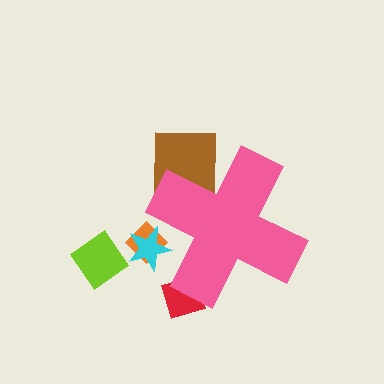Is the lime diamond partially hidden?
No, the lime diamond is fully visible.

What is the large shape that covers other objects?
A pink cross.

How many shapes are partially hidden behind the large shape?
4 shapes are partially hidden.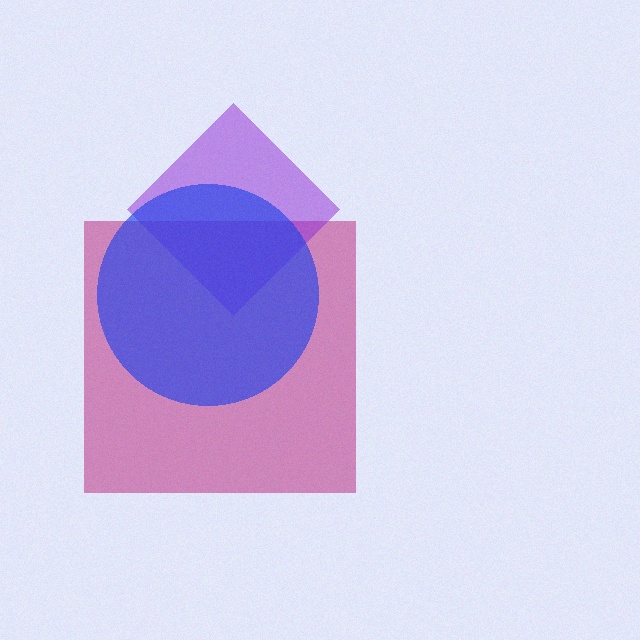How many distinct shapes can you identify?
There are 3 distinct shapes: a magenta square, a purple diamond, a blue circle.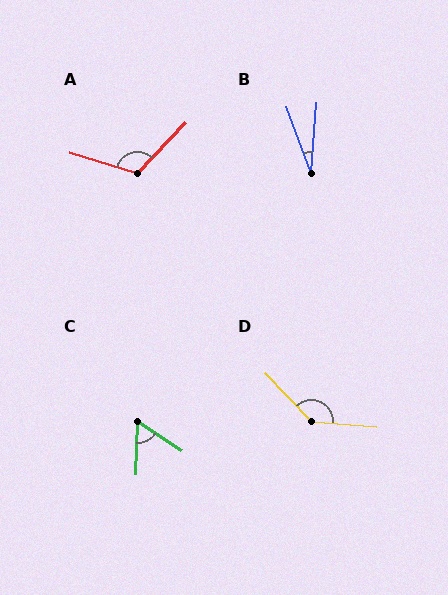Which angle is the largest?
D, at approximately 138 degrees.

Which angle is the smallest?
B, at approximately 24 degrees.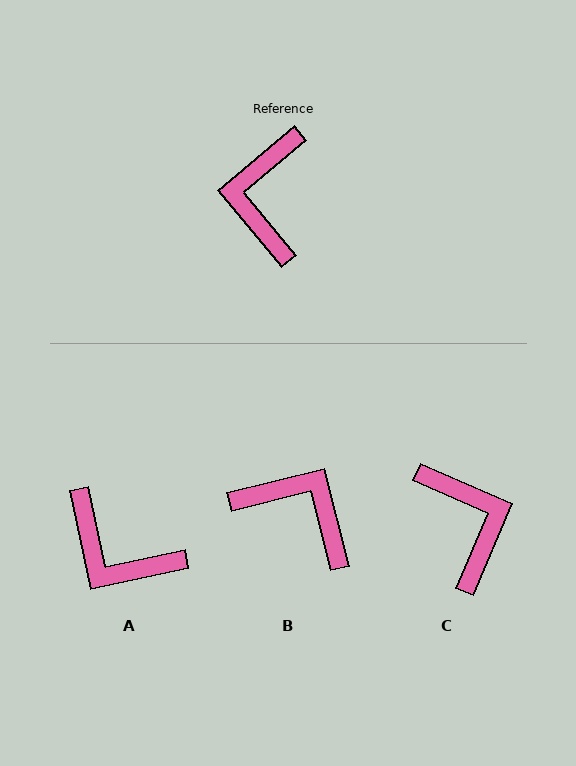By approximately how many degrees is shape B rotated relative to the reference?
Approximately 116 degrees clockwise.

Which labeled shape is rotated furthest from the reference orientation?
C, about 153 degrees away.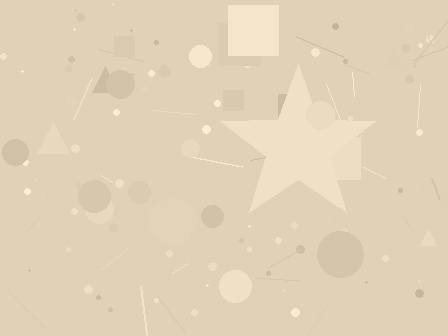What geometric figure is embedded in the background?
A star is embedded in the background.